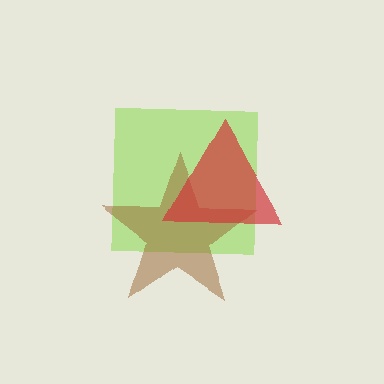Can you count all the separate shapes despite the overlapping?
Yes, there are 3 separate shapes.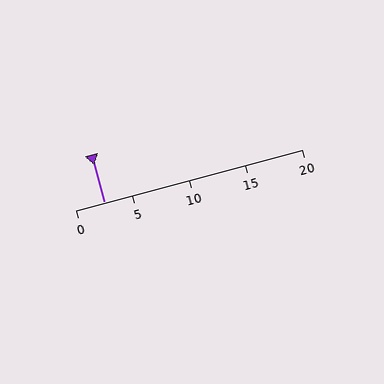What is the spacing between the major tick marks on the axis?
The major ticks are spaced 5 apart.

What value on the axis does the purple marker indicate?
The marker indicates approximately 2.5.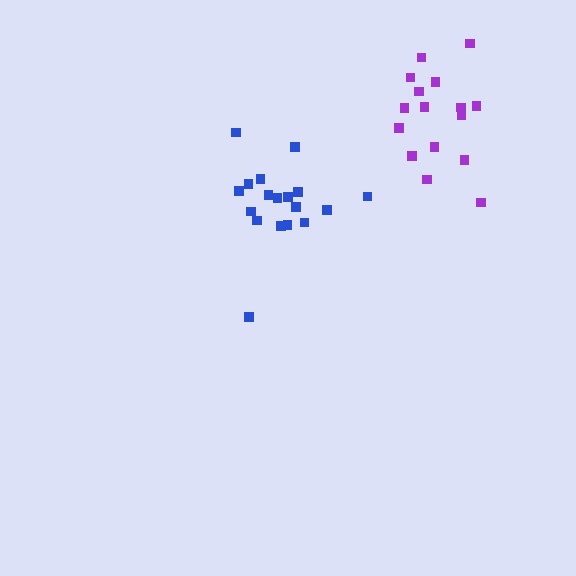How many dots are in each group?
Group 1: 18 dots, Group 2: 16 dots (34 total).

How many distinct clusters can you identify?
There are 2 distinct clusters.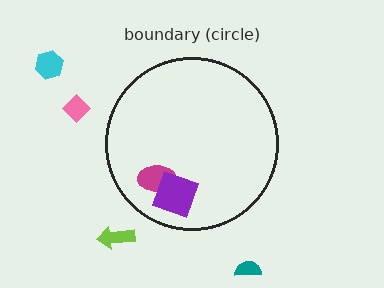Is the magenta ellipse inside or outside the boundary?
Inside.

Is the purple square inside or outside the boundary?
Inside.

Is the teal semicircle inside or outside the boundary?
Outside.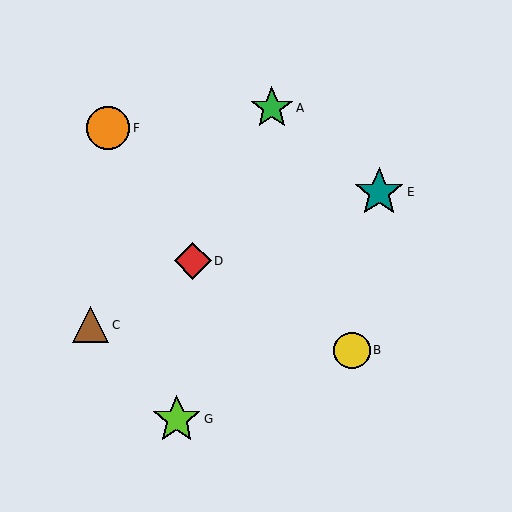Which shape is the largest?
The teal star (labeled E) is the largest.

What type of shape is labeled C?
Shape C is a brown triangle.